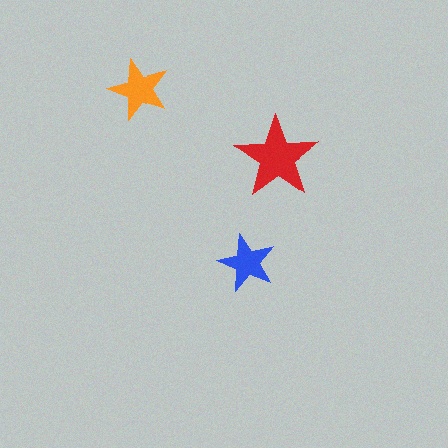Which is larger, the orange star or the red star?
The red one.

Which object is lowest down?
The blue star is bottommost.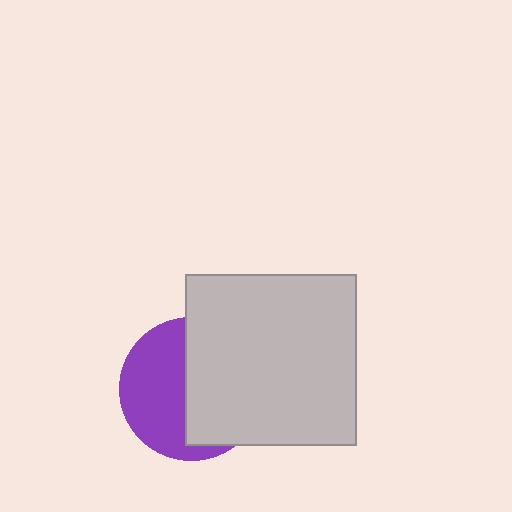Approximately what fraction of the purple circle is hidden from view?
Roughly 52% of the purple circle is hidden behind the light gray square.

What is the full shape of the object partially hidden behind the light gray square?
The partially hidden object is a purple circle.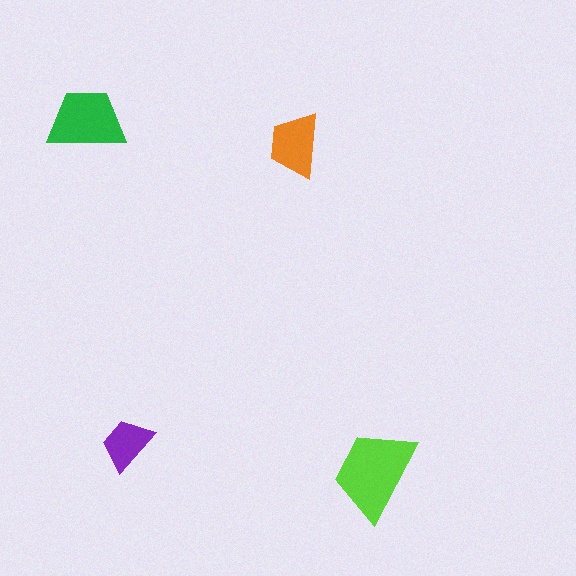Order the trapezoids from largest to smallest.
the lime one, the green one, the orange one, the purple one.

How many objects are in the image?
There are 4 objects in the image.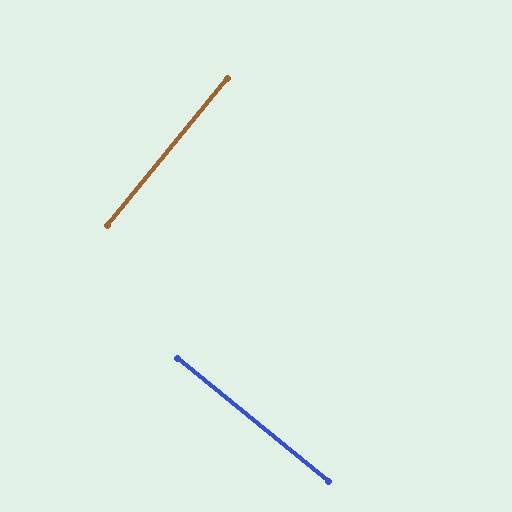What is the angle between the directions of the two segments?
Approximately 90 degrees.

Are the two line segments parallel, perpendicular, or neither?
Perpendicular — they meet at approximately 90°.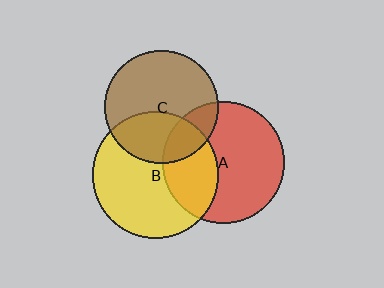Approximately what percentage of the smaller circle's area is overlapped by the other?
Approximately 35%.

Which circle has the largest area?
Circle B (yellow).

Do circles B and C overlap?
Yes.